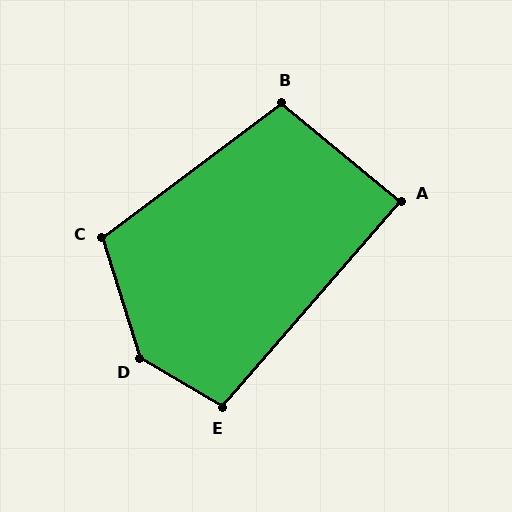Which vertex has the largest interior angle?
D, at approximately 138 degrees.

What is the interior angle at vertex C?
Approximately 110 degrees (obtuse).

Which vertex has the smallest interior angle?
A, at approximately 88 degrees.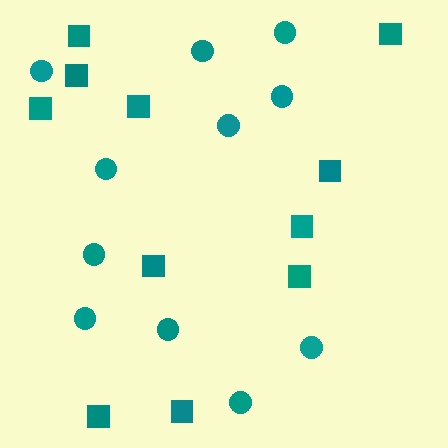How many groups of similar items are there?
There are 2 groups: one group of circles (11) and one group of squares (11).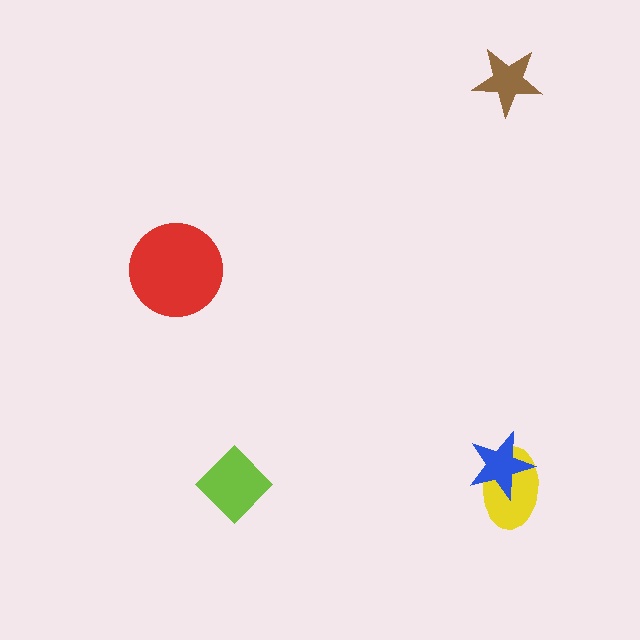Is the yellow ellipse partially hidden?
Yes, it is partially covered by another shape.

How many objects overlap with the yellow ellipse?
1 object overlaps with the yellow ellipse.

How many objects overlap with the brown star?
0 objects overlap with the brown star.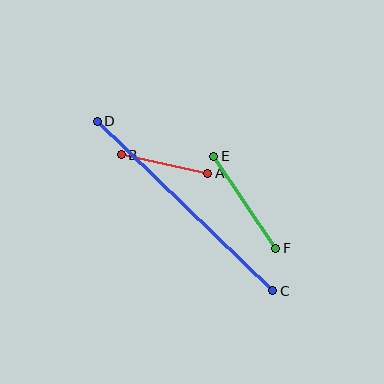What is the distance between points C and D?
The distance is approximately 244 pixels.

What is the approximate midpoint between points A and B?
The midpoint is at approximately (165, 164) pixels.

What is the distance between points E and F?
The distance is approximately 111 pixels.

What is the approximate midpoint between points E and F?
The midpoint is at approximately (245, 202) pixels.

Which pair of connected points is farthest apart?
Points C and D are farthest apart.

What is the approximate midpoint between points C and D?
The midpoint is at approximately (185, 206) pixels.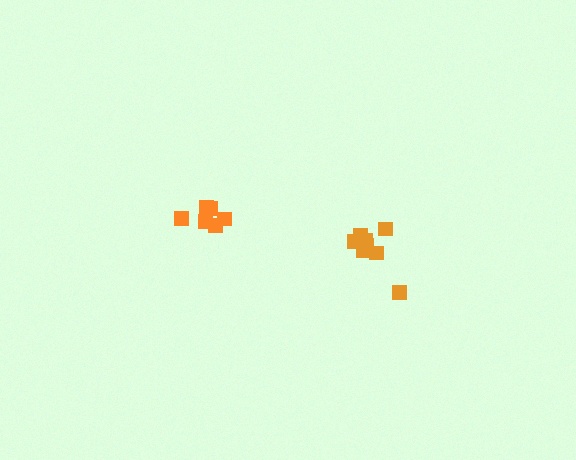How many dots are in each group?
Group 1: 8 dots, Group 2: 6 dots (14 total).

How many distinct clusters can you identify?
There are 2 distinct clusters.